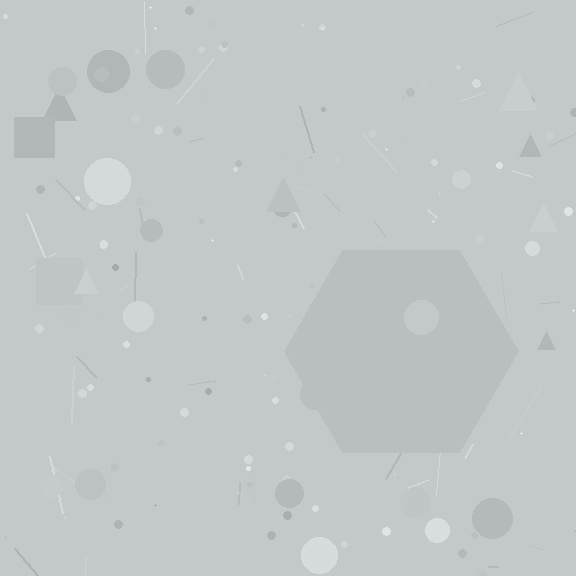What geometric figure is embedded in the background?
A hexagon is embedded in the background.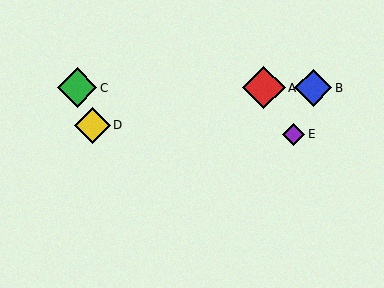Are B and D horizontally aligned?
No, B is at y≈88 and D is at y≈125.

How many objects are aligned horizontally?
3 objects (A, B, C) are aligned horizontally.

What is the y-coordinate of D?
Object D is at y≈125.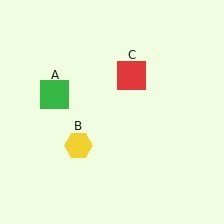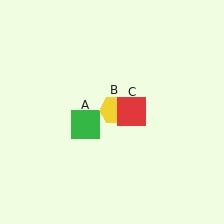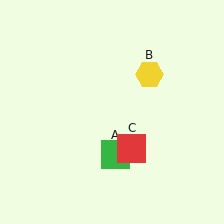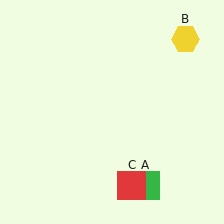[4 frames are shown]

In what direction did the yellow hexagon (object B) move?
The yellow hexagon (object B) moved up and to the right.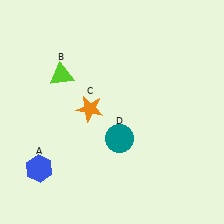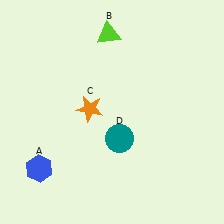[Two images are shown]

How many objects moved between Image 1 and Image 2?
1 object moved between the two images.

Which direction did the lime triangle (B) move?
The lime triangle (B) moved right.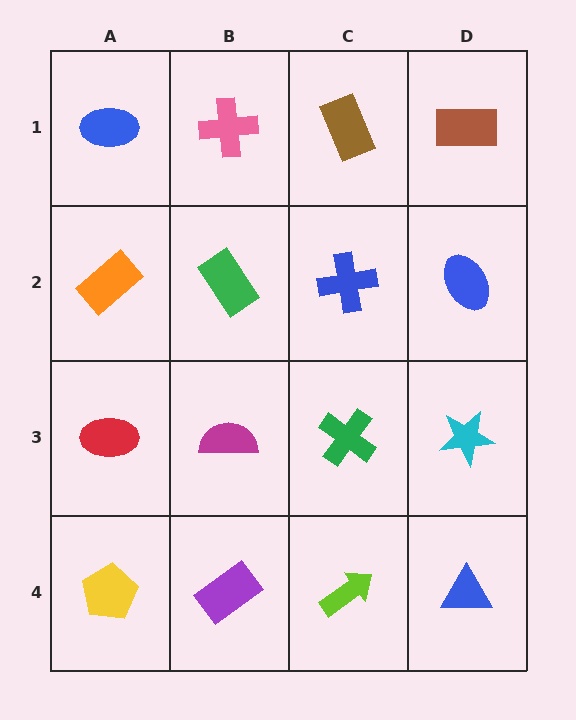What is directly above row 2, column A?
A blue ellipse.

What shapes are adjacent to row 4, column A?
A red ellipse (row 3, column A), a purple rectangle (row 4, column B).